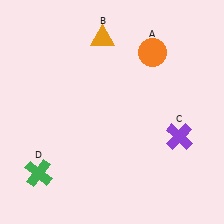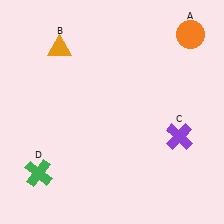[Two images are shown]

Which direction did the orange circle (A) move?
The orange circle (A) moved right.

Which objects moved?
The objects that moved are: the orange circle (A), the orange triangle (B).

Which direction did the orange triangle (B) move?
The orange triangle (B) moved left.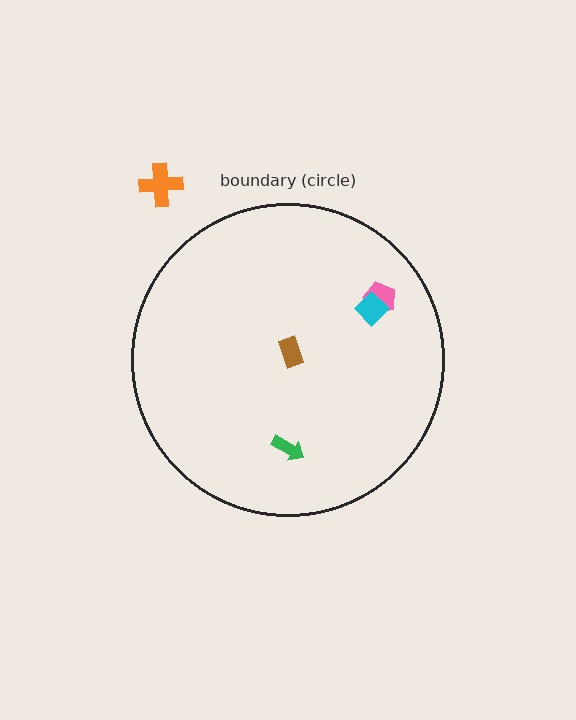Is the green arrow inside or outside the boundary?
Inside.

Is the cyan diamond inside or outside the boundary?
Inside.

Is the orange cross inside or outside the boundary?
Outside.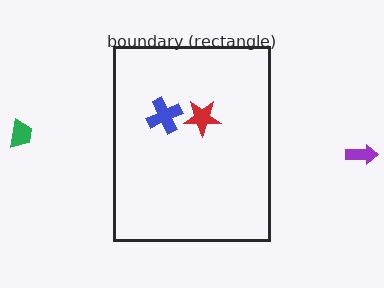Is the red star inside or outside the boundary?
Inside.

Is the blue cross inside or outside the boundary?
Inside.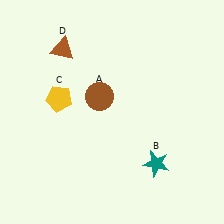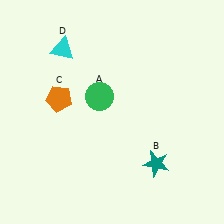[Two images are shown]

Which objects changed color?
A changed from brown to green. C changed from yellow to orange. D changed from brown to cyan.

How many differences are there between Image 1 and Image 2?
There are 3 differences between the two images.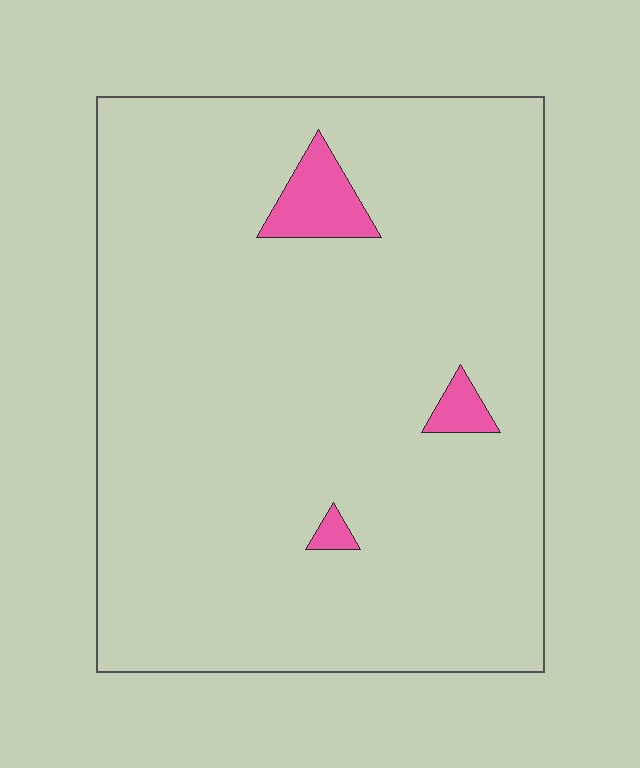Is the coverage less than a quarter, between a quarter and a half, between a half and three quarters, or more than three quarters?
Less than a quarter.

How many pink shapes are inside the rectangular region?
3.